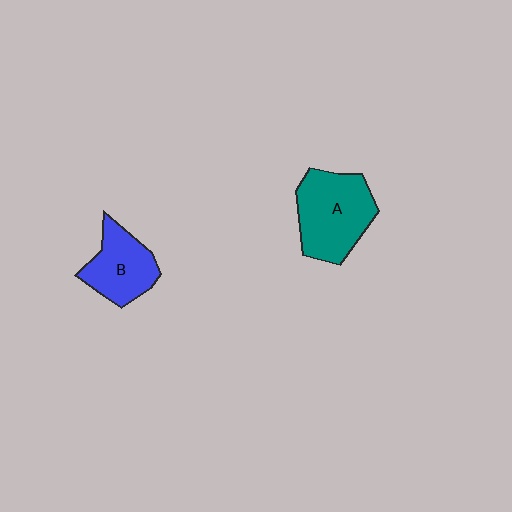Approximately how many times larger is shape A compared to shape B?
Approximately 1.4 times.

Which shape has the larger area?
Shape A (teal).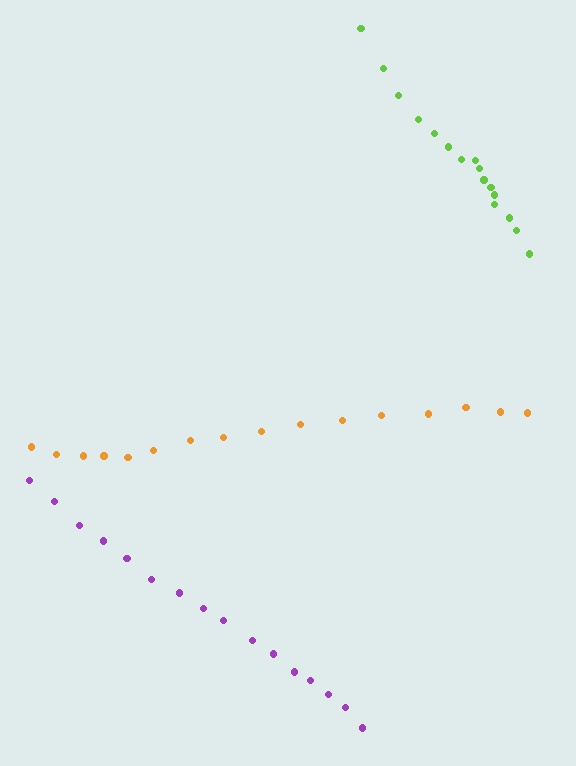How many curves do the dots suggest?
There are 3 distinct paths.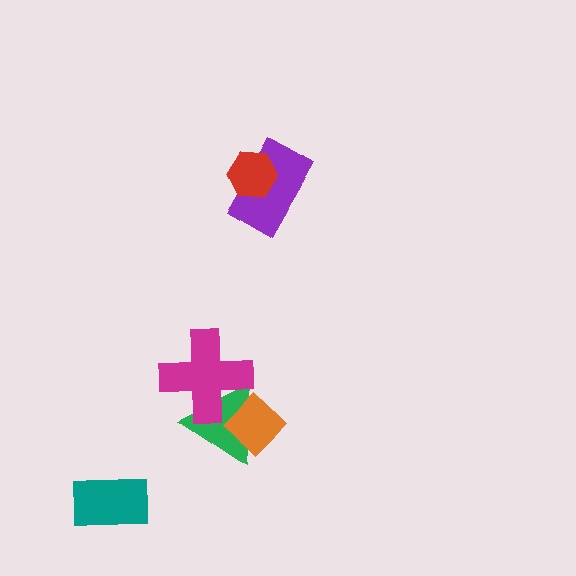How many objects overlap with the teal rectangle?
0 objects overlap with the teal rectangle.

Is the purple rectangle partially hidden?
Yes, it is partially covered by another shape.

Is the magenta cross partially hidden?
Yes, it is partially covered by another shape.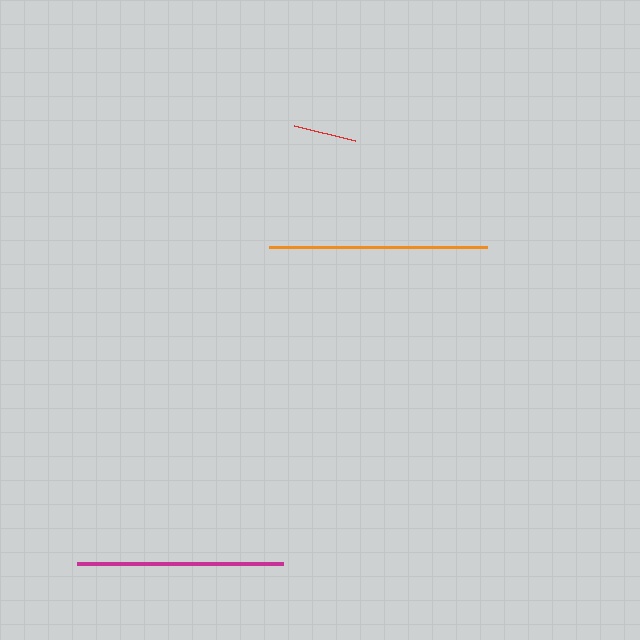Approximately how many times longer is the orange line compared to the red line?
The orange line is approximately 3.5 times the length of the red line.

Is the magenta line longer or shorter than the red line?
The magenta line is longer than the red line.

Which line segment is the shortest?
The red line is the shortest at approximately 62 pixels.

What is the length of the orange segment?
The orange segment is approximately 219 pixels long.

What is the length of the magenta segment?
The magenta segment is approximately 207 pixels long.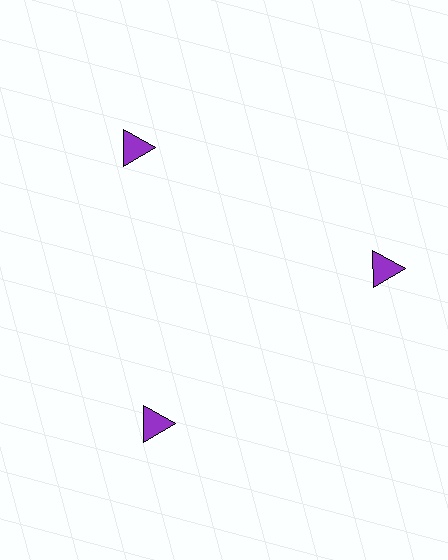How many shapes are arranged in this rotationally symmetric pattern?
There are 3 shapes, arranged in 3 groups of 1.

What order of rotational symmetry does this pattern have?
This pattern has 3-fold rotational symmetry.